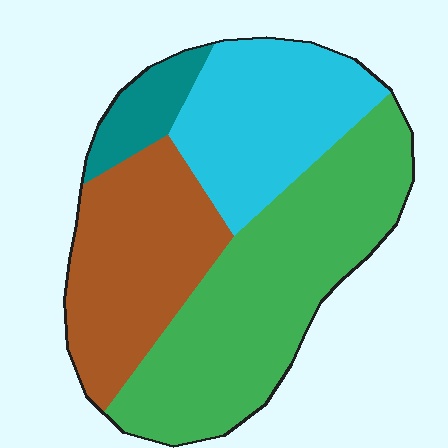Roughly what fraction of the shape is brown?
Brown covers 27% of the shape.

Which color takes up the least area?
Teal, at roughly 5%.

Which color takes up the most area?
Green, at roughly 40%.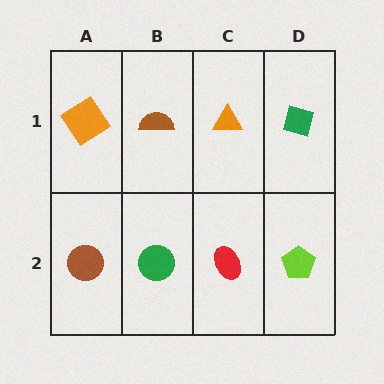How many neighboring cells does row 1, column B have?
3.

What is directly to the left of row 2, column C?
A green circle.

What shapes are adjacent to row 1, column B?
A green circle (row 2, column B), an orange diamond (row 1, column A), an orange triangle (row 1, column C).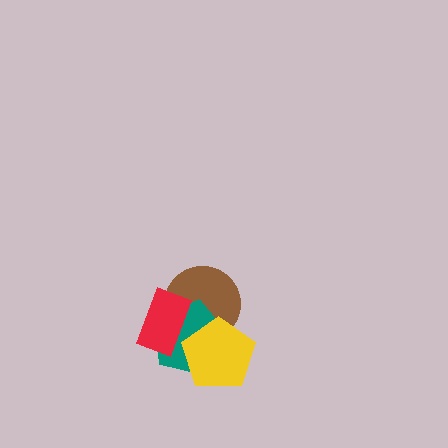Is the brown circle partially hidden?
Yes, it is partially covered by another shape.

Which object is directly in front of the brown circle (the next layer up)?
The teal pentagon is directly in front of the brown circle.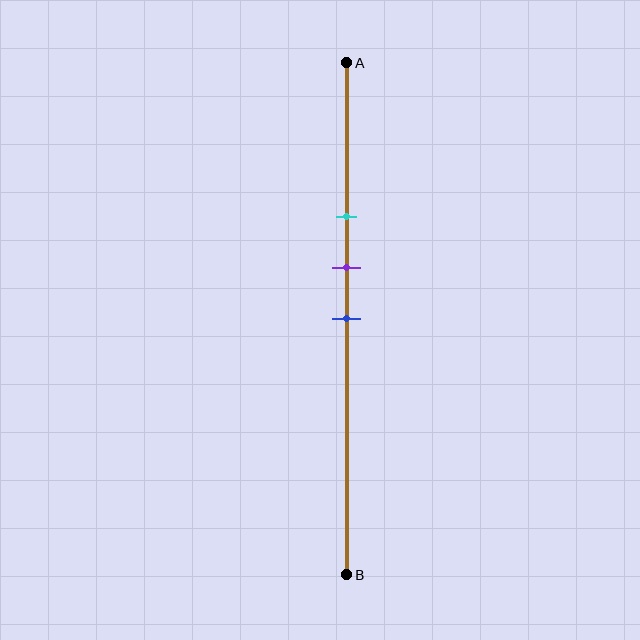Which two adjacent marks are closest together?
The purple and blue marks are the closest adjacent pair.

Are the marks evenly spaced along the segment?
Yes, the marks are approximately evenly spaced.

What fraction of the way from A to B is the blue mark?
The blue mark is approximately 50% (0.5) of the way from A to B.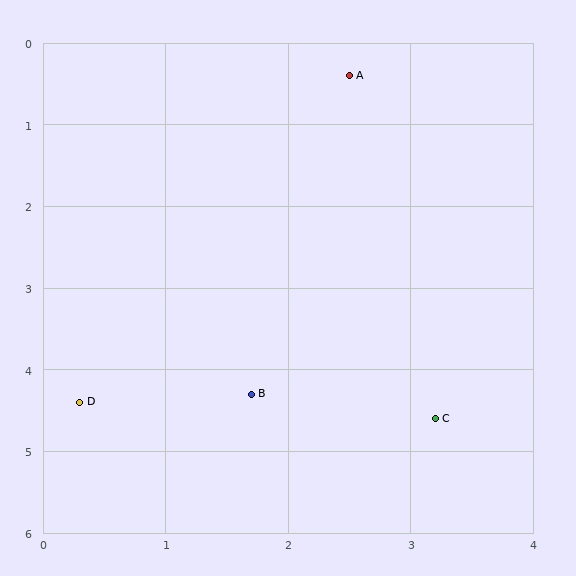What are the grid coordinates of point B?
Point B is at approximately (1.7, 4.3).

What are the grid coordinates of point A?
Point A is at approximately (2.5, 0.4).